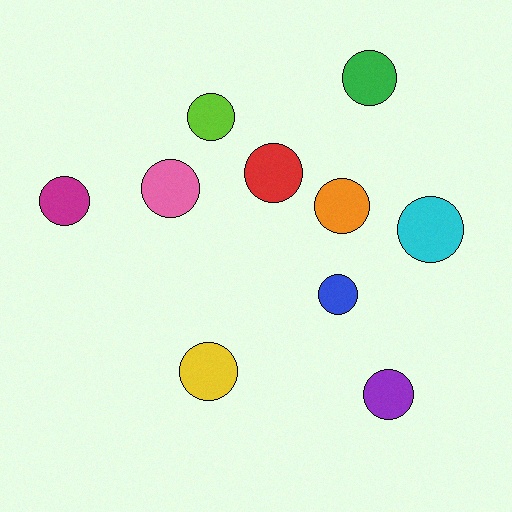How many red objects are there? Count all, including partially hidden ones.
There is 1 red object.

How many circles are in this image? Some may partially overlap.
There are 10 circles.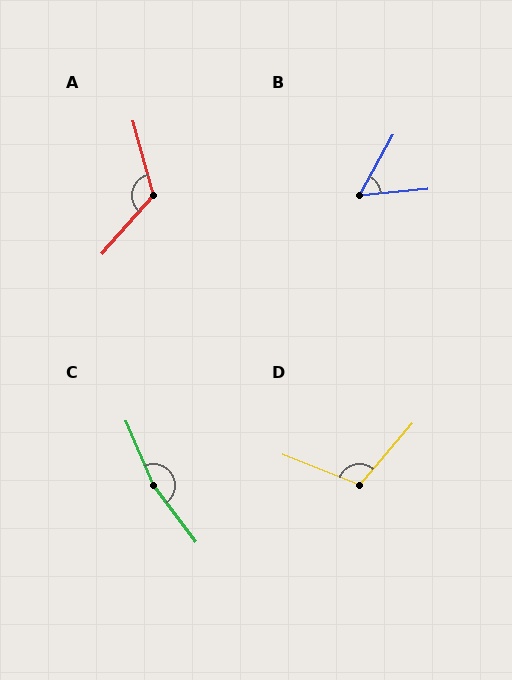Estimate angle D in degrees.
Approximately 109 degrees.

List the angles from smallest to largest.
B (55°), D (109°), A (123°), C (166°).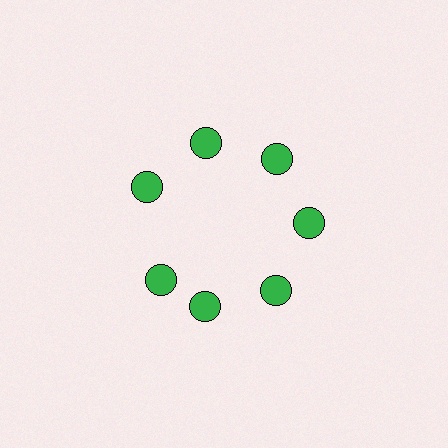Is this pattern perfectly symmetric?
No. The 7 green circles are arranged in a ring, but one element near the 8 o'clock position is rotated out of alignment along the ring, breaking the 7-fold rotational symmetry.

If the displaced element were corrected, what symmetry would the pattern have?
It would have 7-fold rotational symmetry — the pattern would map onto itself every 51 degrees.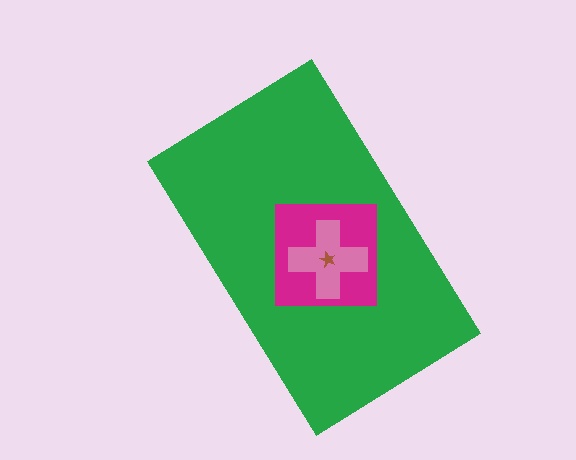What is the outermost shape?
The green rectangle.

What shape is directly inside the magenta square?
The pink cross.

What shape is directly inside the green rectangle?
The magenta square.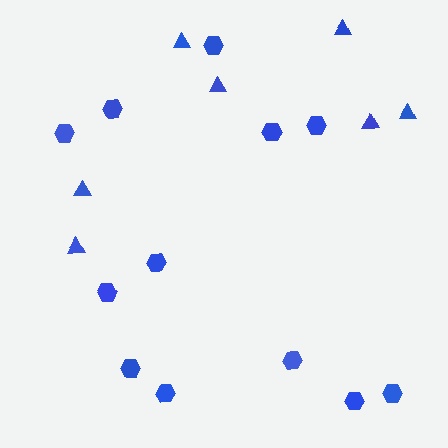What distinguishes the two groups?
There are 2 groups: one group of triangles (7) and one group of hexagons (12).